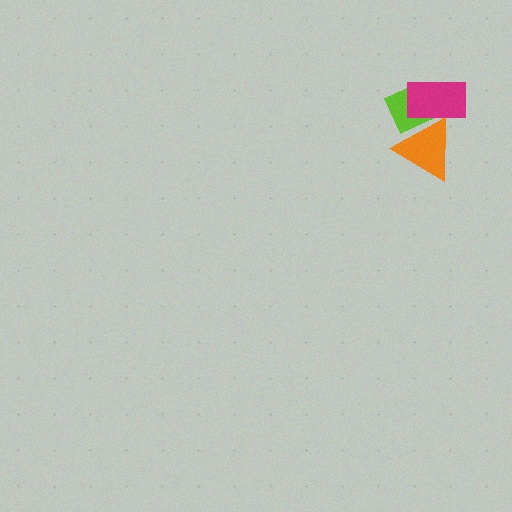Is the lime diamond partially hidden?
Yes, it is partially covered by another shape.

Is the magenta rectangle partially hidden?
Yes, it is partially covered by another shape.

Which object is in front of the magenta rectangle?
The orange triangle is in front of the magenta rectangle.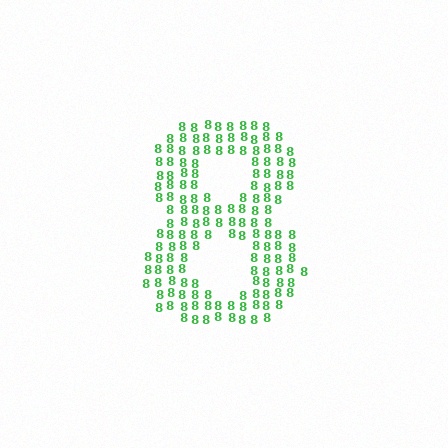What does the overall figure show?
The overall figure shows the digit 8.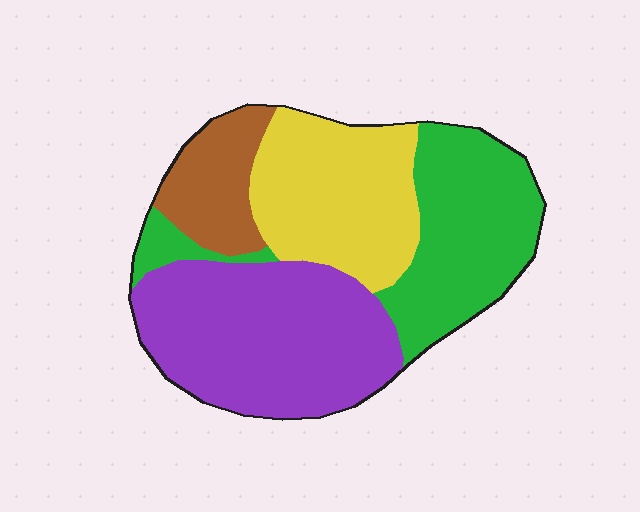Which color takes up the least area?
Brown, at roughly 10%.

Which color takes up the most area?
Purple, at roughly 35%.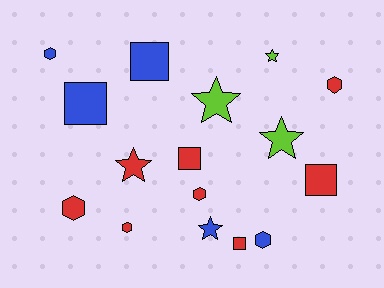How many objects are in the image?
There are 16 objects.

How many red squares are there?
There are 3 red squares.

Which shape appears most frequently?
Hexagon, with 6 objects.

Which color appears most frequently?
Red, with 8 objects.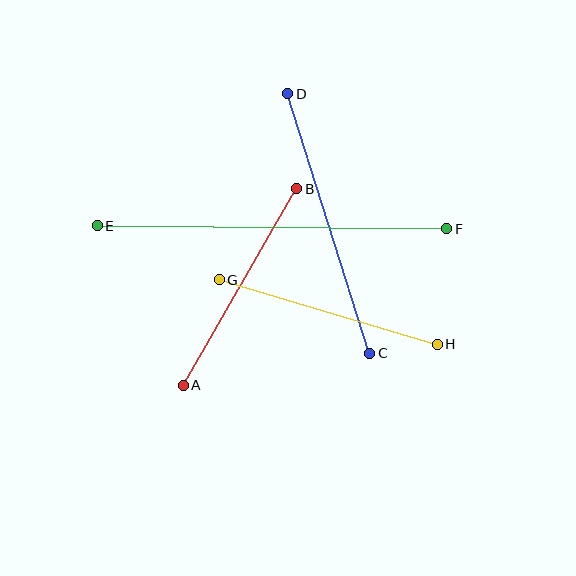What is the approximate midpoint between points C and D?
The midpoint is at approximately (329, 224) pixels.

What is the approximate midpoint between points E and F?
The midpoint is at approximately (272, 227) pixels.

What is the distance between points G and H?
The distance is approximately 227 pixels.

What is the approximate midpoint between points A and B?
The midpoint is at approximately (240, 287) pixels.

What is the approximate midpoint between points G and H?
The midpoint is at approximately (328, 312) pixels.